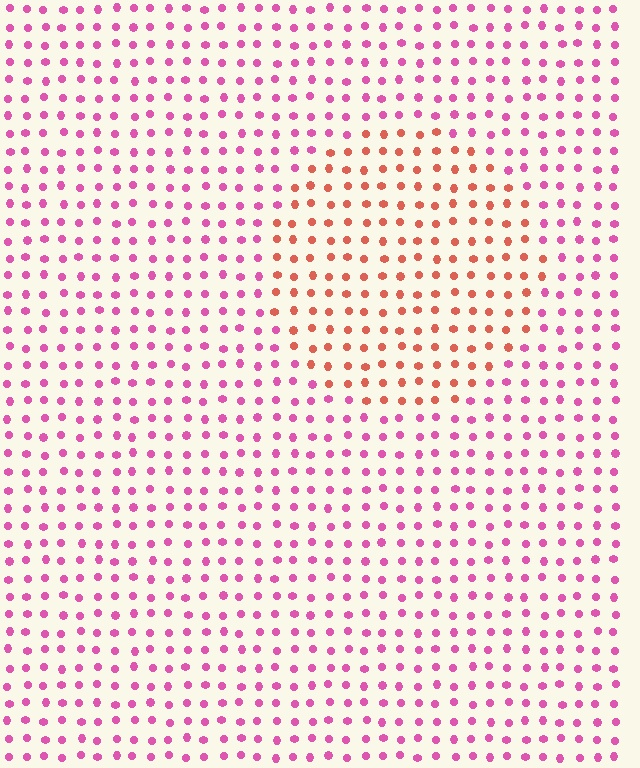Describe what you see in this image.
The image is filled with small pink elements in a uniform arrangement. A circle-shaped region is visible where the elements are tinted to a slightly different hue, forming a subtle color boundary.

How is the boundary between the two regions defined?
The boundary is defined purely by a slight shift in hue (about 45 degrees). Spacing, size, and orientation are identical on both sides.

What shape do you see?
I see a circle.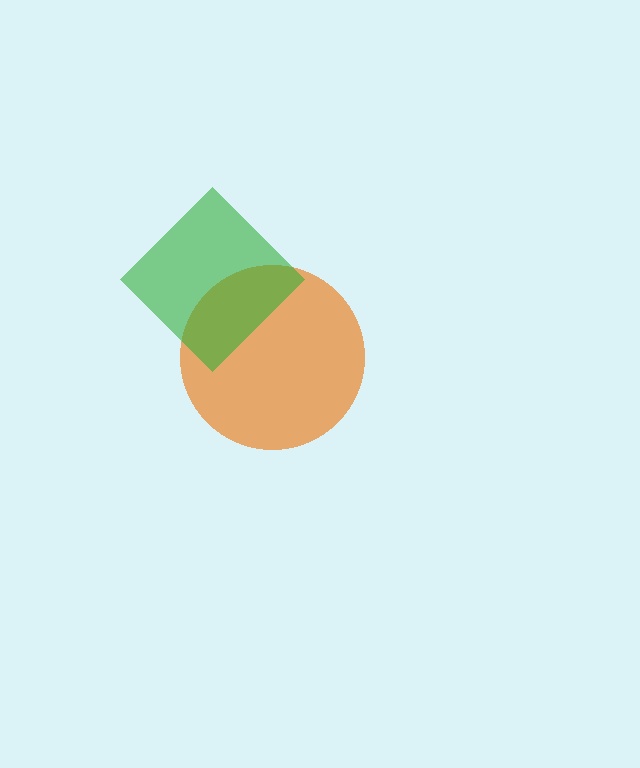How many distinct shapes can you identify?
There are 2 distinct shapes: an orange circle, a green diamond.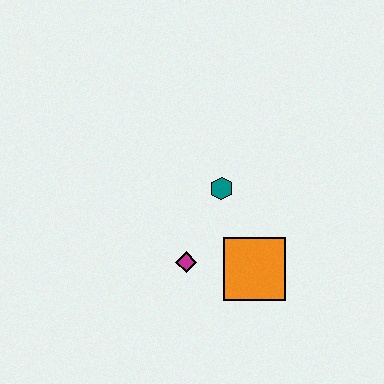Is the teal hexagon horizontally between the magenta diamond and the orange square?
Yes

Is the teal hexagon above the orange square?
Yes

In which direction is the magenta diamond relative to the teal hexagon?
The magenta diamond is below the teal hexagon.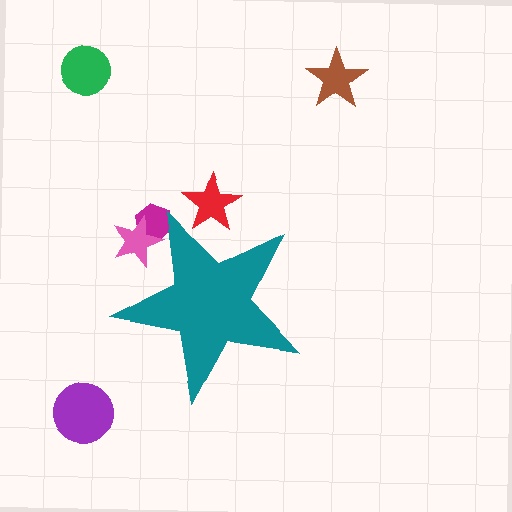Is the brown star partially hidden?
No, the brown star is fully visible.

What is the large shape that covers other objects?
A teal star.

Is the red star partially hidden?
Yes, the red star is partially hidden behind the teal star.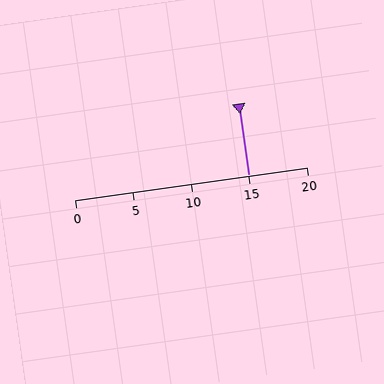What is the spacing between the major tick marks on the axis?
The major ticks are spaced 5 apart.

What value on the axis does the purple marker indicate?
The marker indicates approximately 15.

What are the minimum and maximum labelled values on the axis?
The axis runs from 0 to 20.